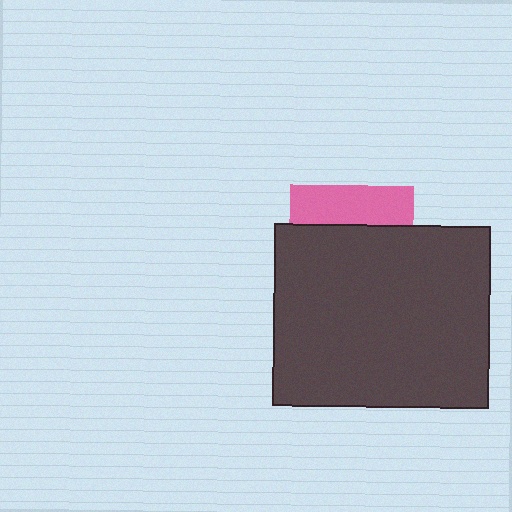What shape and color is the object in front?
The object in front is a dark gray rectangle.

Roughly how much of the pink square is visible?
A small part of it is visible (roughly 32%).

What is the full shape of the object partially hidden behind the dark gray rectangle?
The partially hidden object is a pink square.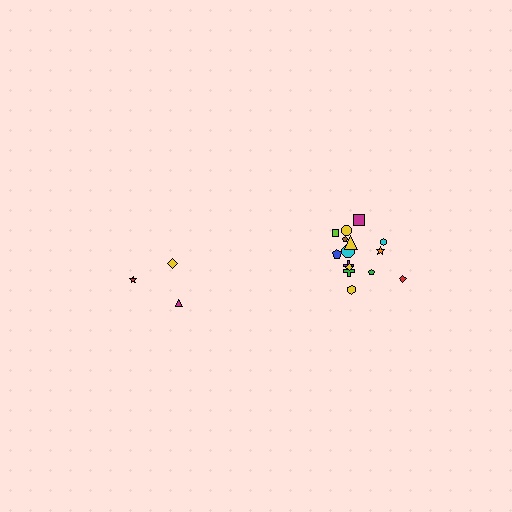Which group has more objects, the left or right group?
The right group.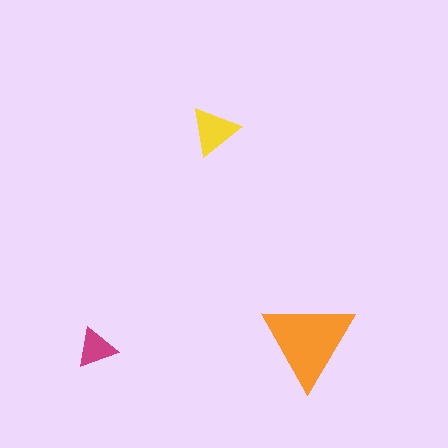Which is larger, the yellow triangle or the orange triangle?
The orange one.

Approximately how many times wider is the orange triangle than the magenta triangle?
About 2.5 times wider.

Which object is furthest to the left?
The magenta triangle is leftmost.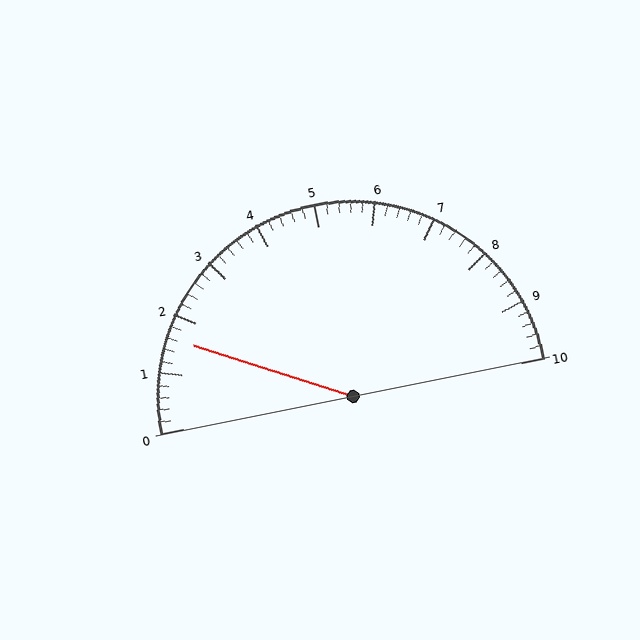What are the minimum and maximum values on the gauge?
The gauge ranges from 0 to 10.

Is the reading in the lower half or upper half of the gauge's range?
The reading is in the lower half of the range (0 to 10).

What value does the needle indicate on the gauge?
The needle indicates approximately 1.6.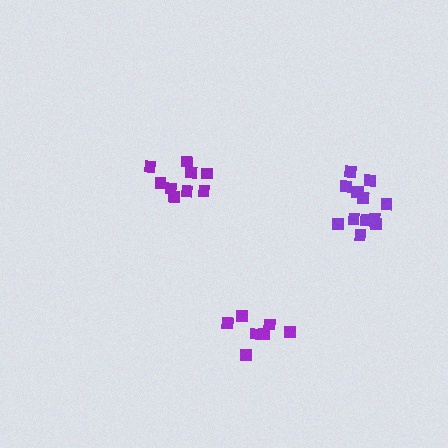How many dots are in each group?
Group 1: 7 dots, Group 2: 9 dots, Group 3: 12 dots (28 total).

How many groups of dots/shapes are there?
There are 3 groups.